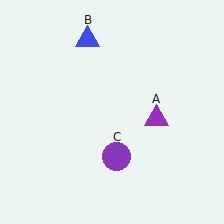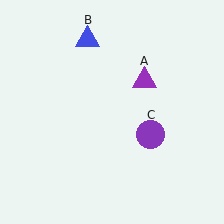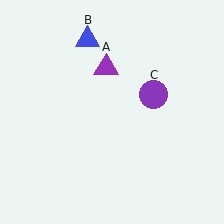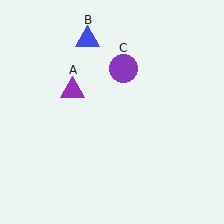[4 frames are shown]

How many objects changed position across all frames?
2 objects changed position: purple triangle (object A), purple circle (object C).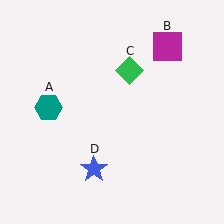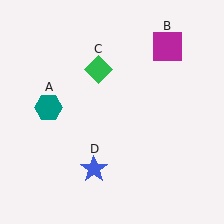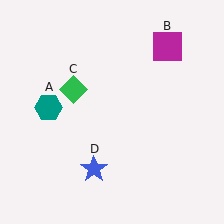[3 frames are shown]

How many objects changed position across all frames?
1 object changed position: green diamond (object C).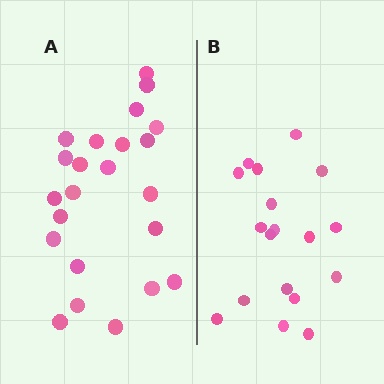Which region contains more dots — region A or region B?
Region A (the left region) has more dots.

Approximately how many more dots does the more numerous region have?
Region A has about 5 more dots than region B.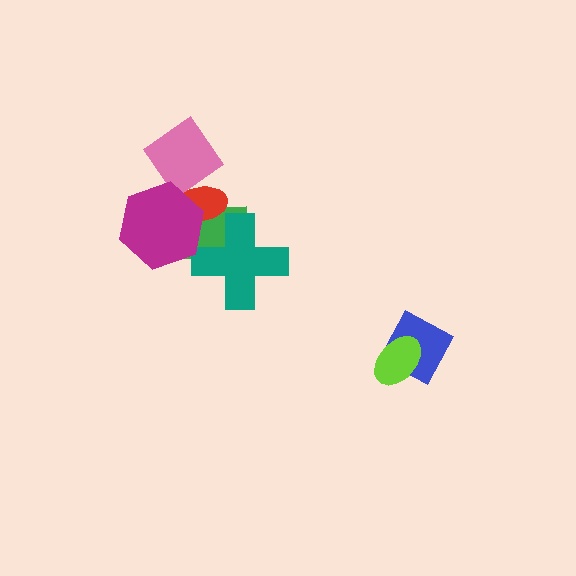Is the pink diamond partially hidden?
Yes, it is partially covered by another shape.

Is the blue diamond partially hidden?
Yes, it is partially covered by another shape.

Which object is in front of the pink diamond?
The magenta hexagon is in front of the pink diamond.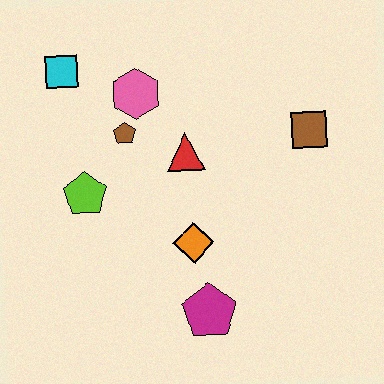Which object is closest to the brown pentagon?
The pink hexagon is closest to the brown pentagon.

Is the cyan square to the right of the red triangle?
No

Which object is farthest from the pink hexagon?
The magenta pentagon is farthest from the pink hexagon.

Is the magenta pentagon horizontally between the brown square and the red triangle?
Yes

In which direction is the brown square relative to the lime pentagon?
The brown square is to the right of the lime pentagon.